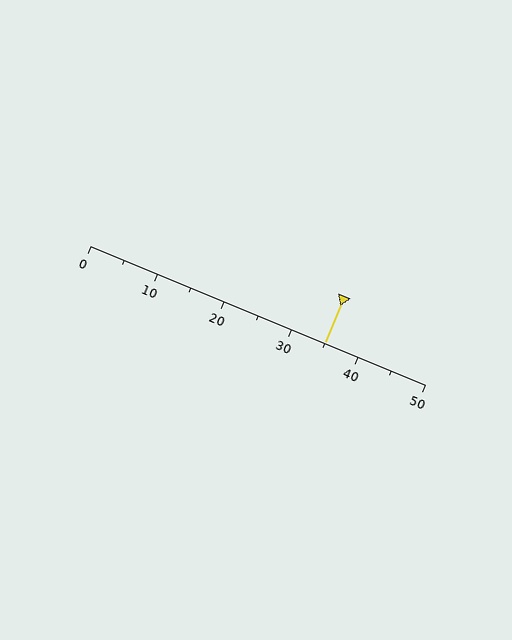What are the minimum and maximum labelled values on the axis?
The axis runs from 0 to 50.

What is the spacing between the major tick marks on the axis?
The major ticks are spaced 10 apart.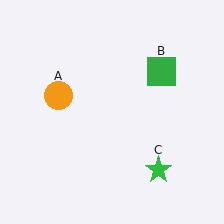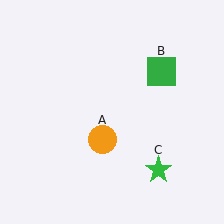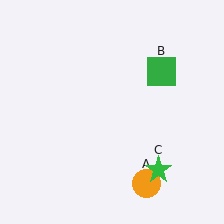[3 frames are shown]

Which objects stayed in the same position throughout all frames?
Green square (object B) and green star (object C) remained stationary.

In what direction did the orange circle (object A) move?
The orange circle (object A) moved down and to the right.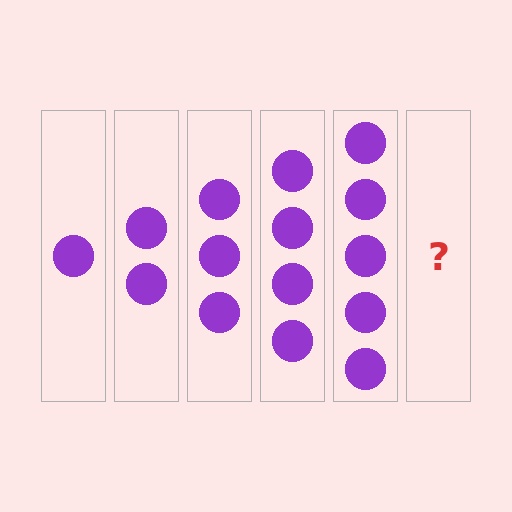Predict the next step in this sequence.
The next step is 6 circles.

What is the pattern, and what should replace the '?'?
The pattern is that each step adds one more circle. The '?' should be 6 circles.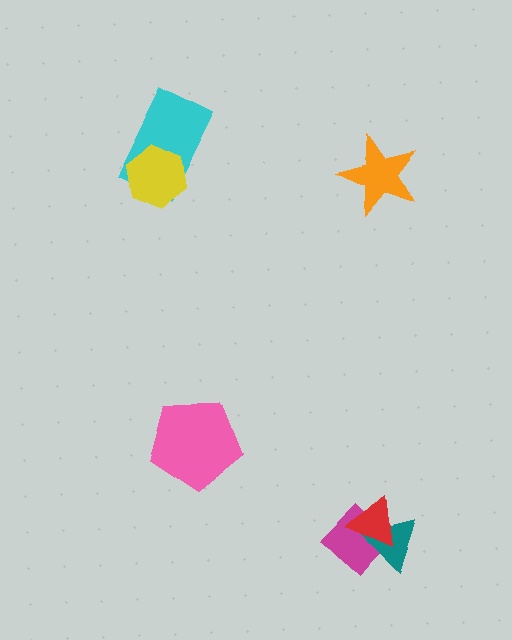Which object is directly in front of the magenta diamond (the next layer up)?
The teal triangle is directly in front of the magenta diamond.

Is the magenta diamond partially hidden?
Yes, it is partially covered by another shape.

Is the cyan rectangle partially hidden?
Yes, it is partially covered by another shape.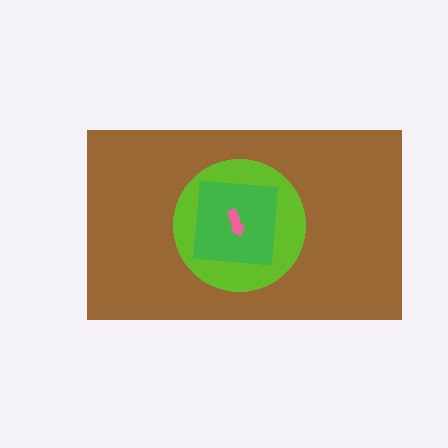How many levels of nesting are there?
4.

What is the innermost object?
The pink arrow.